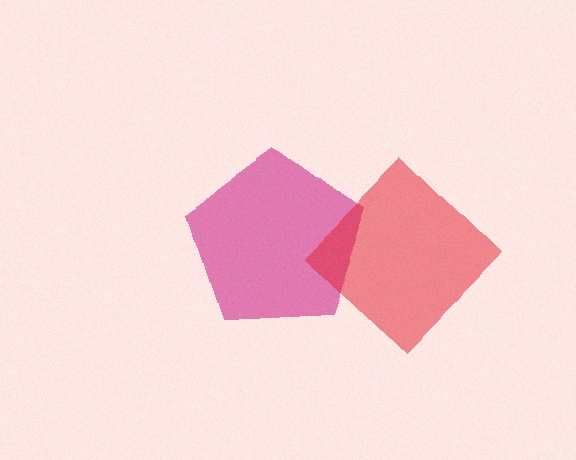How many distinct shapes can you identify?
There are 2 distinct shapes: a magenta pentagon, a red diamond.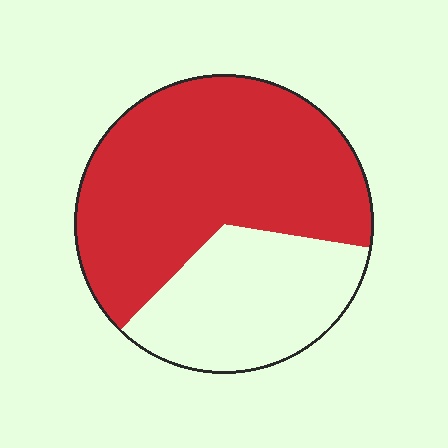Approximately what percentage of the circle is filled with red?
Approximately 65%.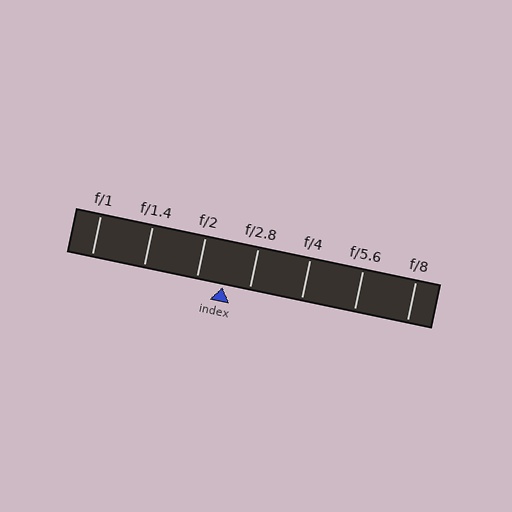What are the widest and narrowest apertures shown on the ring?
The widest aperture shown is f/1 and the narrowest is f/8.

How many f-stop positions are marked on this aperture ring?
There are 7 f-stop positions marked.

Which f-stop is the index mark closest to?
The index mark is closest to f/2.8.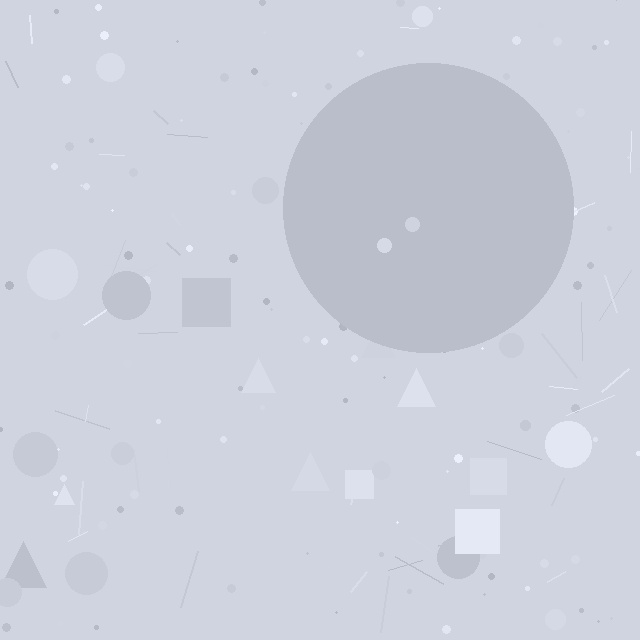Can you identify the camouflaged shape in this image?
The camouflaged shape is a circle.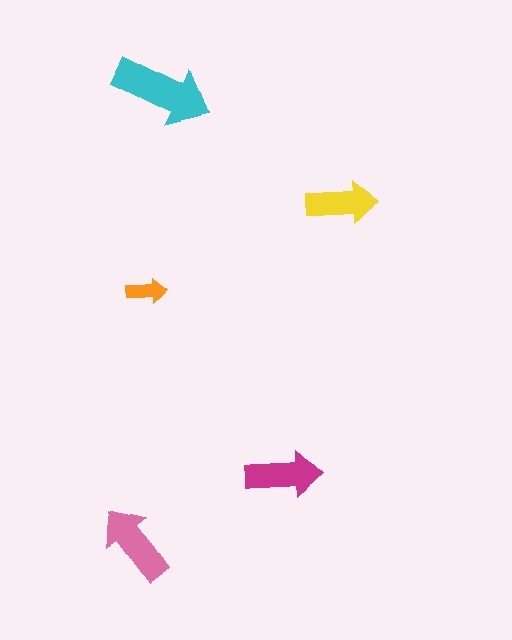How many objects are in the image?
There are 5 objects in the image.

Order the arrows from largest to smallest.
the cyan one, the pink one, the magenta one, the yellow one, the orange one.